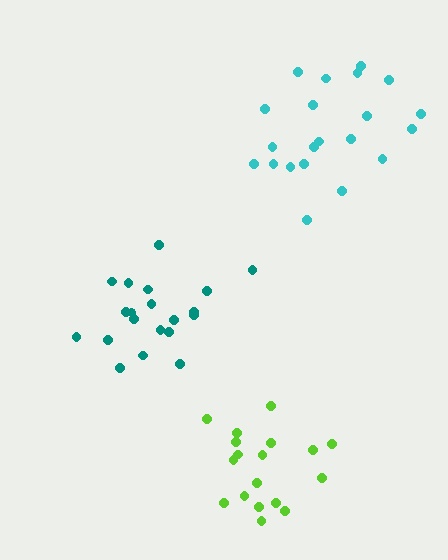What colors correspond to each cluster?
The clusters are colored: lime, cyan, teal.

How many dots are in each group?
Group 1: 18 dots, Group 2: 21 dots, Group 3: 20 dots (59 total).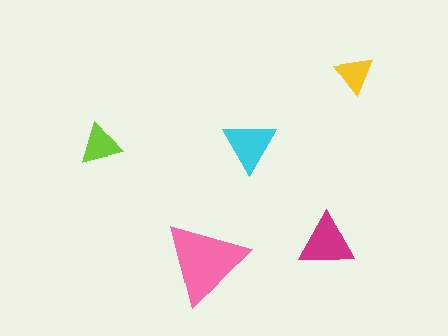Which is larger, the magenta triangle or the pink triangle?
The pink one.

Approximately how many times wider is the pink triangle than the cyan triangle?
About 1.5 times wider.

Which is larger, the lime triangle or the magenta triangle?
The magenta one.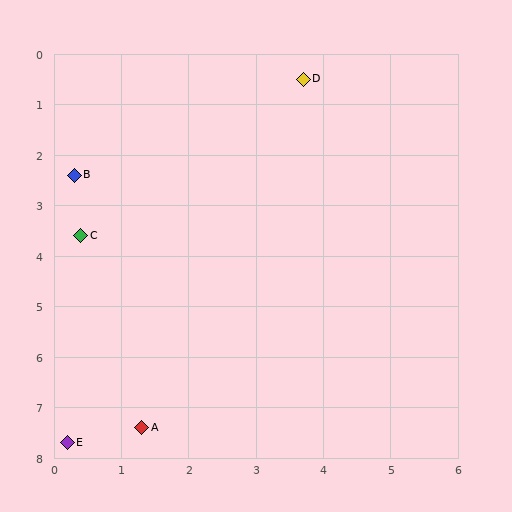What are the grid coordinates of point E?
Point E is at approximately (0.2, 7.7).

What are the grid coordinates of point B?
Point B is at approximately (0.3, 2.4).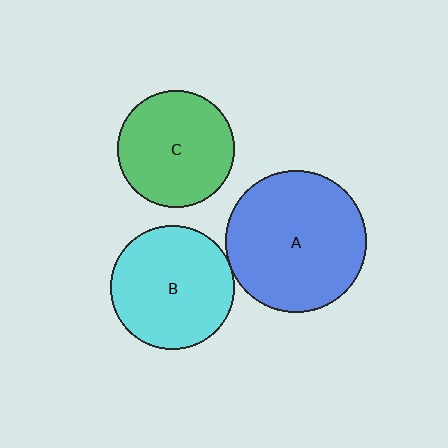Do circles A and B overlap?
Yes.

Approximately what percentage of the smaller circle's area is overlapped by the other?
Approximately 5%.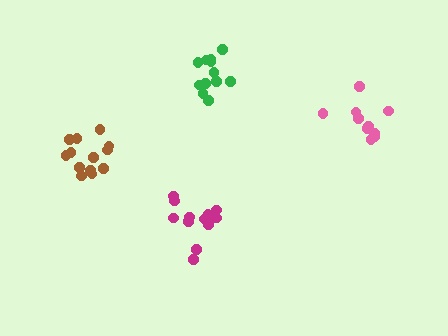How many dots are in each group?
Group 1: 12 dots, Group 2: 12 dots, Group 3: 13 dots, Group 4: 10 dots (47 total).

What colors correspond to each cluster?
The clusters are colored: magenta, green, brown, pink.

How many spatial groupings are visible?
There are 4 spatial groupings.